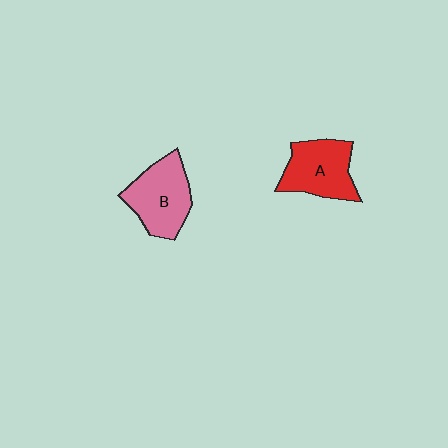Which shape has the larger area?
Shape B (pink).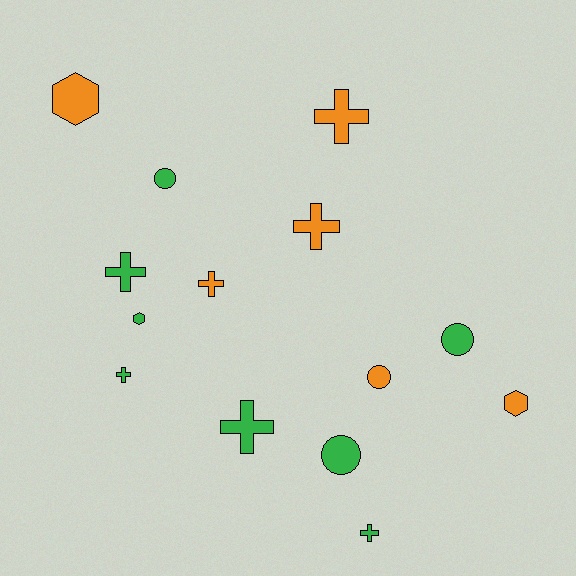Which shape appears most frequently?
Cross, with 7 objects.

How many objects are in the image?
There are 14 objects.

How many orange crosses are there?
There are 3 orange crosses.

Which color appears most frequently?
Green, with 8 objects.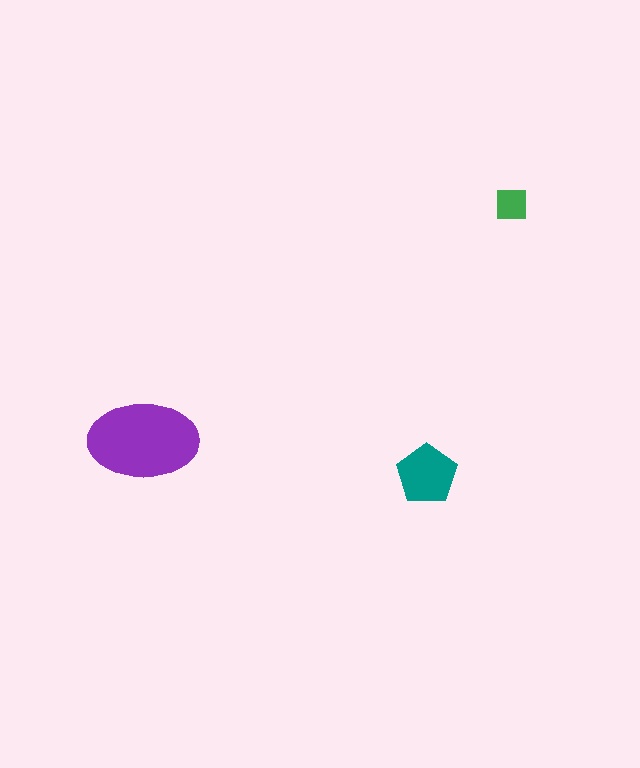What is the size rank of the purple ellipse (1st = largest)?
1st.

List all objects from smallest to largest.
The green square, the teal pentagon, the purple ellipse.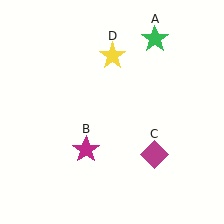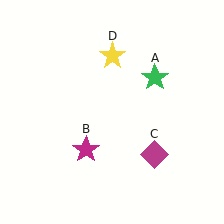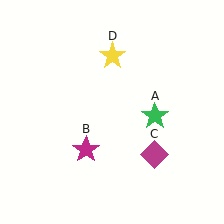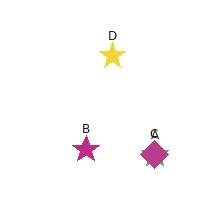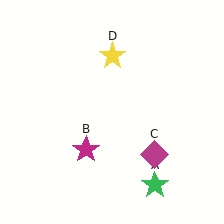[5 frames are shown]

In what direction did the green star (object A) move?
The green star (object A) moved down.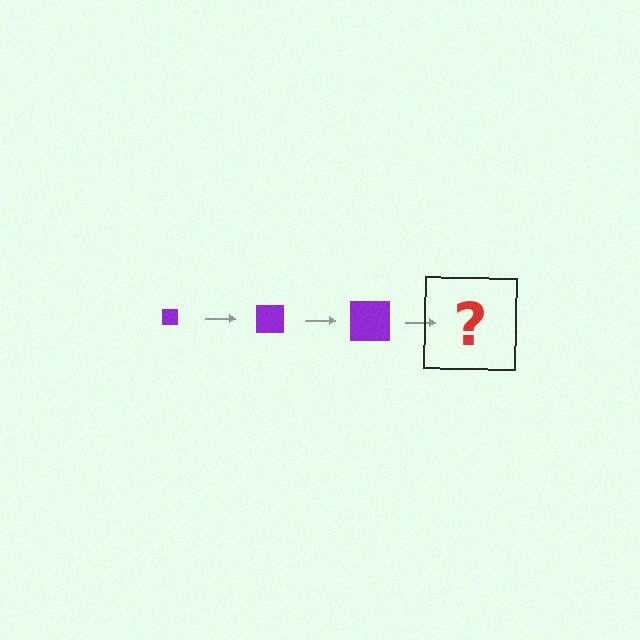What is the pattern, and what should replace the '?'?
The pattern is that the square gets progressively larger each step. The '?' should be a purple square, larger than the previous one.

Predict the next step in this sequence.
The next step is a purple square, larger than the previous one.